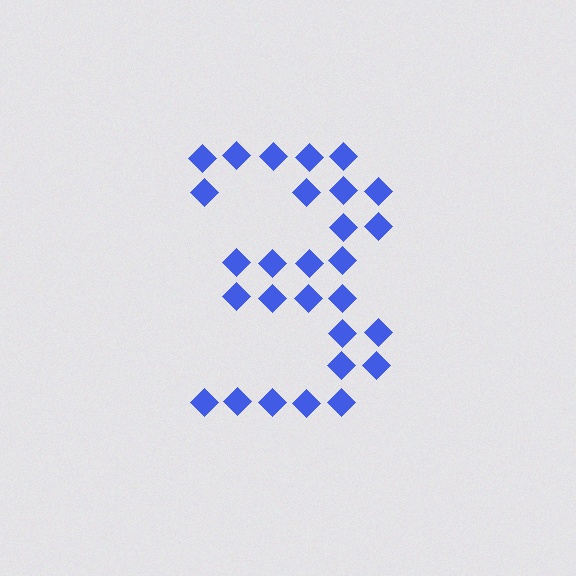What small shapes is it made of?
It is made of small diamonds.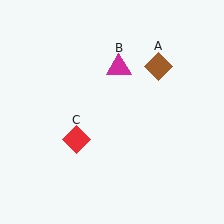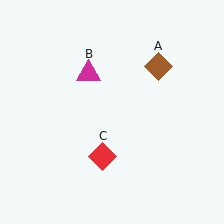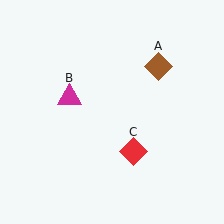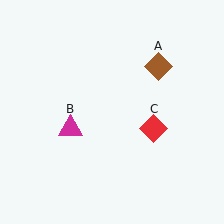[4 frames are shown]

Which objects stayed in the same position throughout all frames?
Brown diamond (object A) remained stationary.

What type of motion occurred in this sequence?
The magenta triangle (object B), red diamond (object C) rotated counterclockwise around the center of the scene.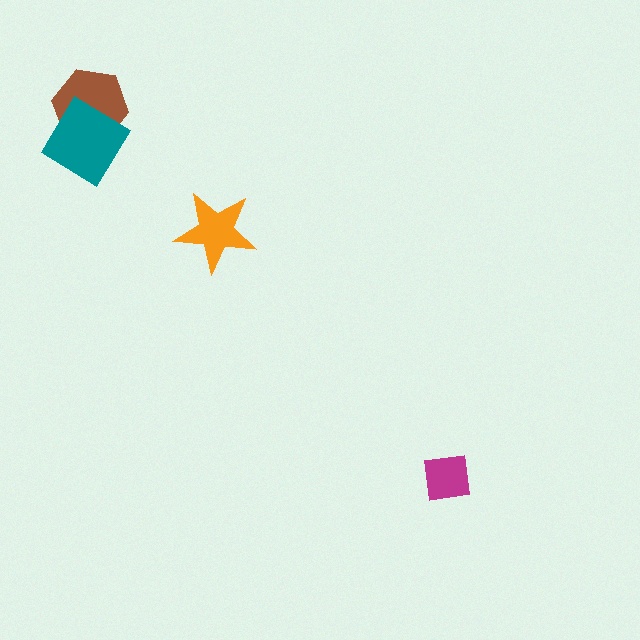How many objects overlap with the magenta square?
0 objects overlap with the magenta square.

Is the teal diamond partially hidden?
No, no other shape covers it.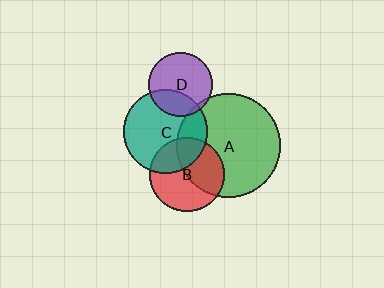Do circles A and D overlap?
Yes.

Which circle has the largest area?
Circle A (green).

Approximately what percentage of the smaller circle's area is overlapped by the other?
Approximately 5%.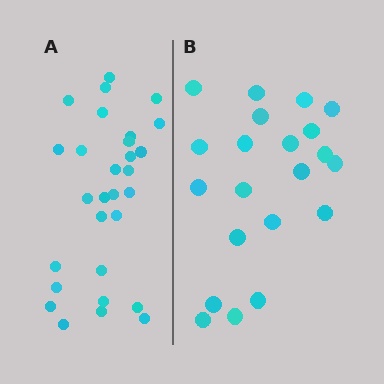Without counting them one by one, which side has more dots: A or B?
Region A (the left region) has more dots.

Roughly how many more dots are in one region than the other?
Region A has roughly 8 or so more dots than region B.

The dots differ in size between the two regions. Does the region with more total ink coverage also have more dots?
No. Region B has more total ink coverage because its dots are larger, but region A actually contains more individual dots. Total area can be misleading — the number of items is what matters here.